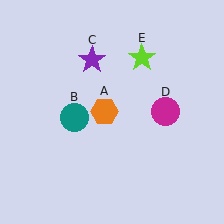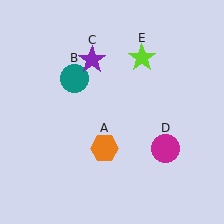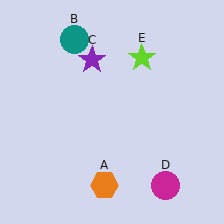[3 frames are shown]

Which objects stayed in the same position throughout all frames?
Purple star (object C) and lime star (object E) remained stationary.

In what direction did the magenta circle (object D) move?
The magenta circle (object D) moved down.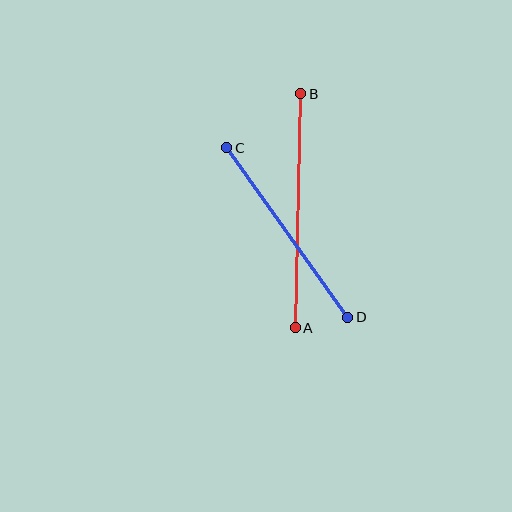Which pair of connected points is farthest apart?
Points A and B are farthest apart.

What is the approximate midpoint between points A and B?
The midpoint is at approximately (298, 211) pixels.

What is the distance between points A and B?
The distance is approximately 234 pixels.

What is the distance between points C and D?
The distance is approximately 208 pixels.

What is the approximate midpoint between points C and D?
The midpoint is at approximately (287, 232) pixels.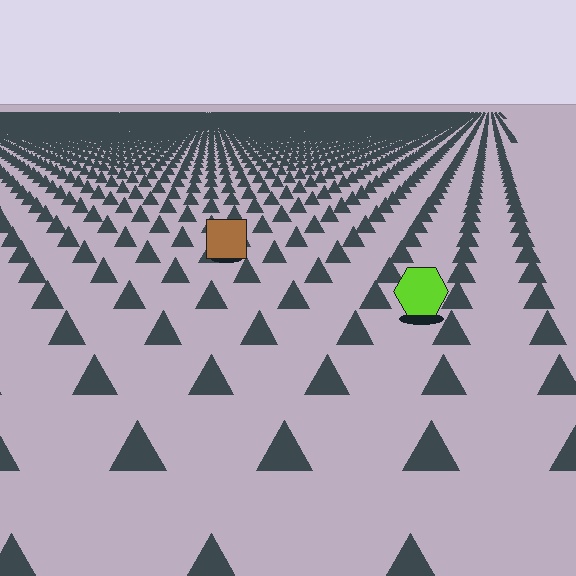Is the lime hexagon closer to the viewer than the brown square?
Yes. The lime hexagon is closer — you can tell from the texture gradient: the ground texture is coarser near it.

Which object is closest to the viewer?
The lime hexagon is closest. The texture marks near it are larger and more spread out.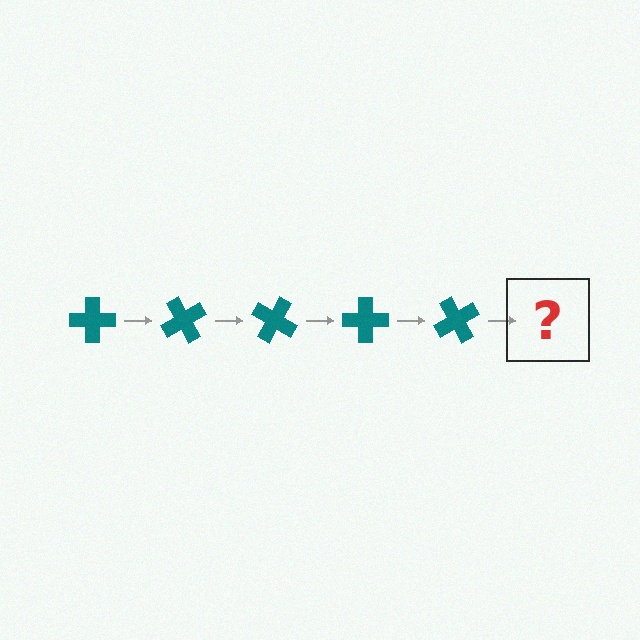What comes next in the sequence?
The next element should be a teal cross rotated 300 degrees.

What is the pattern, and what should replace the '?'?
The pattern is that the cross rotates 60 degrees each step. The '?' should be a teal cross rotated 300 degrees.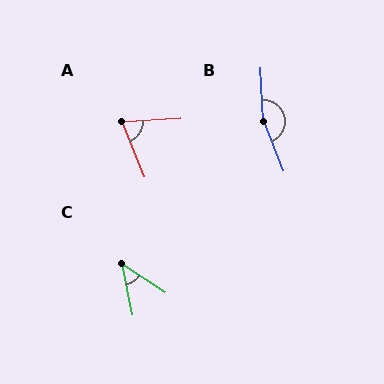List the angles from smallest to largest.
C (45°), A (71°), B (161°).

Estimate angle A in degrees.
Approximately 71 degrees.